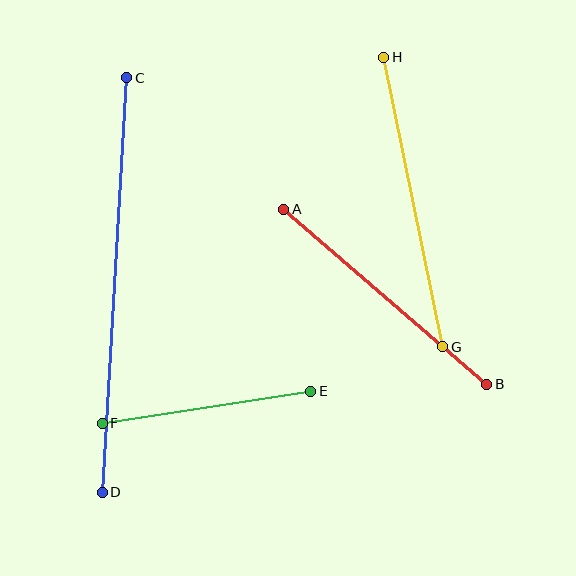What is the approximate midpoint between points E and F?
The midpoint is at approximately (206, 407) pixels.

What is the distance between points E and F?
The distance is approximately 211 pixels.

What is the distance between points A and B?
The distance is approximately 268 pixels.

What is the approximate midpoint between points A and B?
The midpoint is at approximately (385, 297) pixels.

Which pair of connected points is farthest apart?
Points C and D are farthest apart.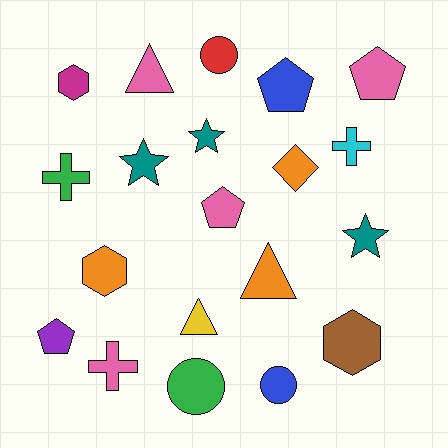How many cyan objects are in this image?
There is 1 cyan object.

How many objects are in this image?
There are 20 objects.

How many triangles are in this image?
There are 3 triangles.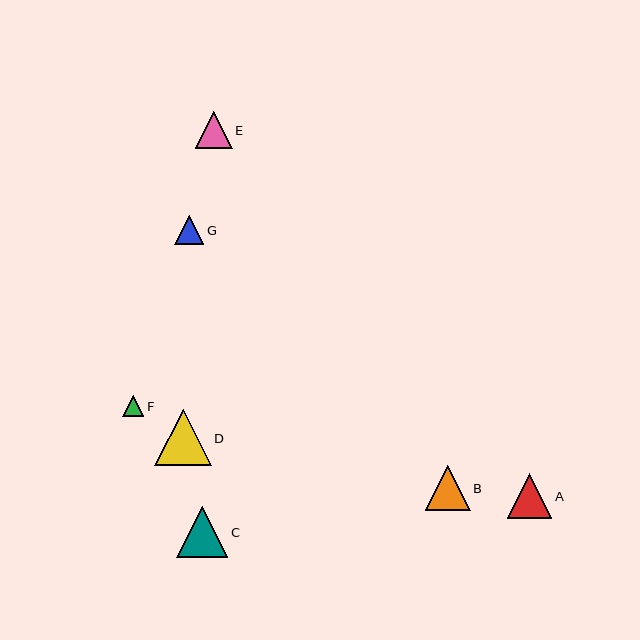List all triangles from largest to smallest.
From largest to smallest: D, C, B, A, E, G, F.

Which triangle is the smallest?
Triangle F is the smallest with a size of approximately 21 pixels.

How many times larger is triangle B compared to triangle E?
Triangle B is approximately 1.2 times the size of triangle E.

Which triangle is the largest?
Triangle D is the largest with a size of approximately 56 pixels.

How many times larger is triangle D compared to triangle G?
Triangle D is approximately 2.0 times the size of triangle G.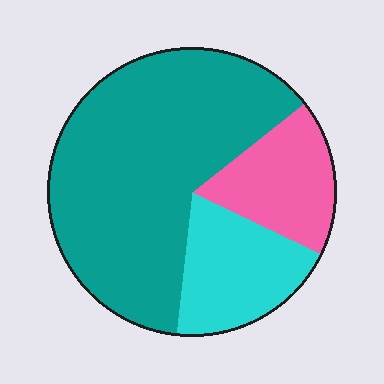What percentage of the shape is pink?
Pink takes up about one sixth (1/6) of the shape.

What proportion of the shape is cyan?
Cyan covers 19% of the shape.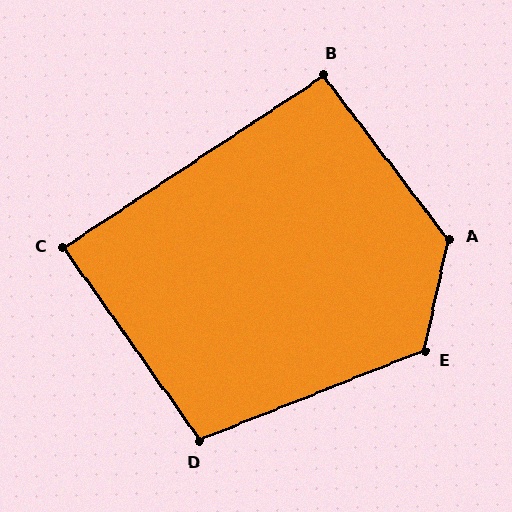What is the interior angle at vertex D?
Approximately 103 degrees (obtuse).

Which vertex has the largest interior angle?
A, at approximately 131 degrees.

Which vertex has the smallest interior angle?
C, at approximately 88 degrees.